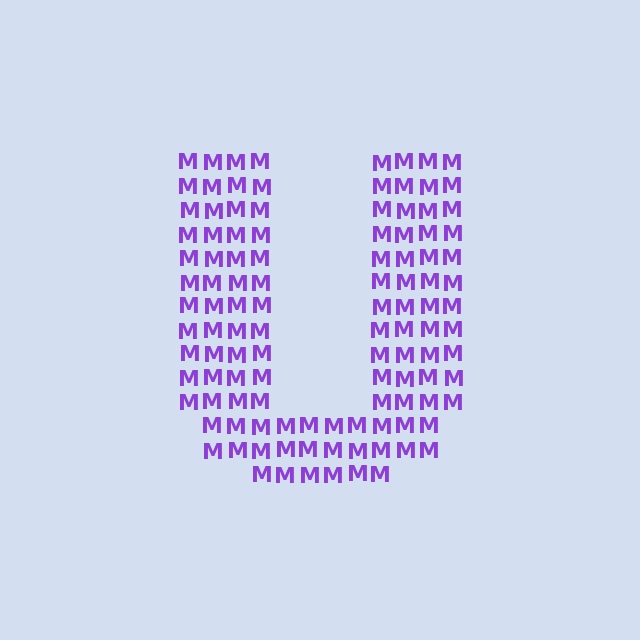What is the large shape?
The large shape is the letter U.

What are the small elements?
The small elements are letter M's.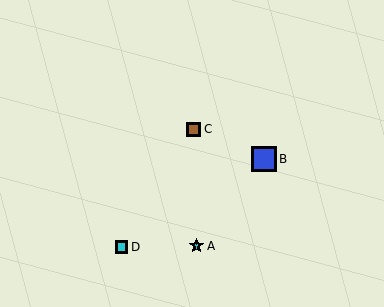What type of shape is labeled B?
Shape B is a blue square.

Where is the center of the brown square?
The center of the brown square is at (194, 129).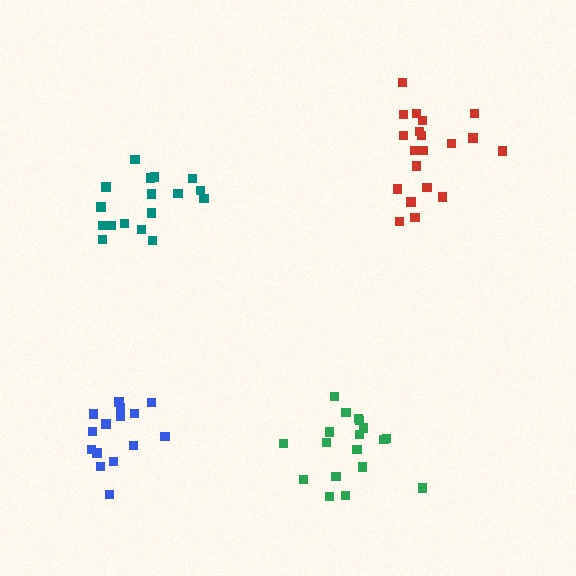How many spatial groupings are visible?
There are 4 spatial groupings.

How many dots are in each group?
Group 1: 18 dots, Group 2: 17 dots, Group 3: 15 dots, Group 4: 20 dots (70 total).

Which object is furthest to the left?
The blue cluster is leftmost.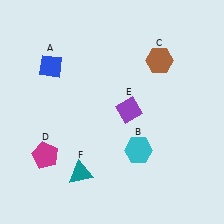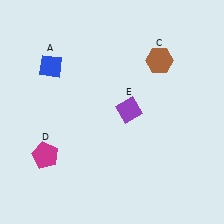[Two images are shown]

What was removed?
The cyan hexagon (B), the teal triangle (F) were removed in Image 2.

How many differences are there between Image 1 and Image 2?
There are 2 differences between the two images.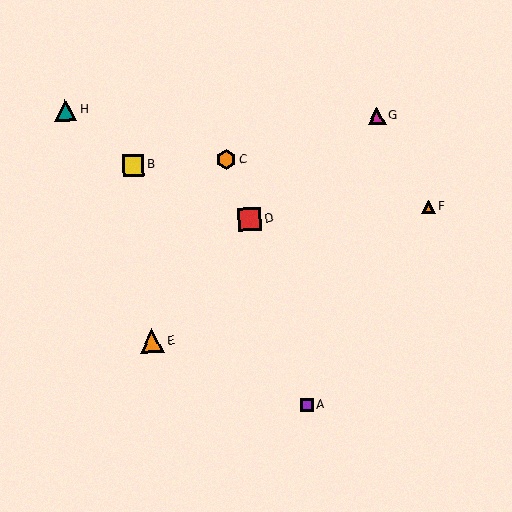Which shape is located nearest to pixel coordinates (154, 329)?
The orange triangle (labeled E) at (152, 341) is nearest to that location.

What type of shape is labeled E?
Shape E is an orange triangle.